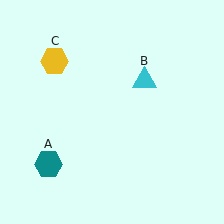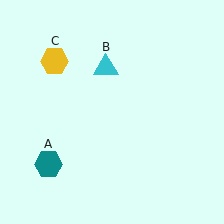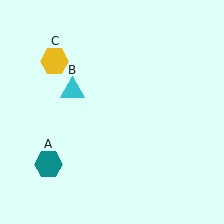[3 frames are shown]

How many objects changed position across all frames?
1 object changed position: cyan triangle (object B).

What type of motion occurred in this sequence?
The cyan triangle (object B) rotated counterclockwise around the center of the scene.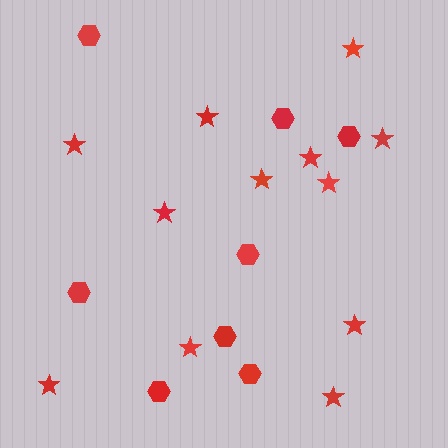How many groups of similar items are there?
There are 2 groups: one group of stars (12) and one group of hexagons (8).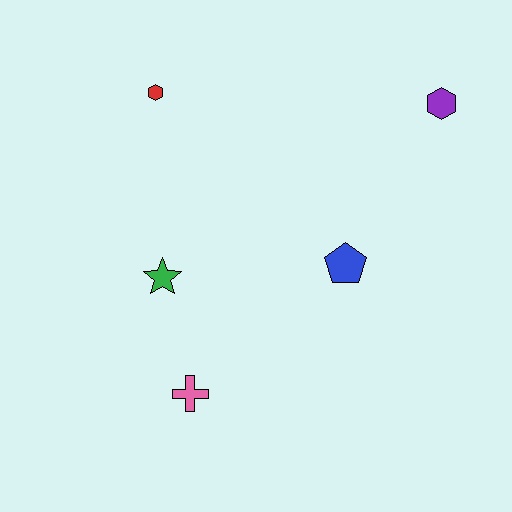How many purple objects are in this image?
There is 1 purple object.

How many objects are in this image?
There are 5 objects.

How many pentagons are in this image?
There is 1 pentagon.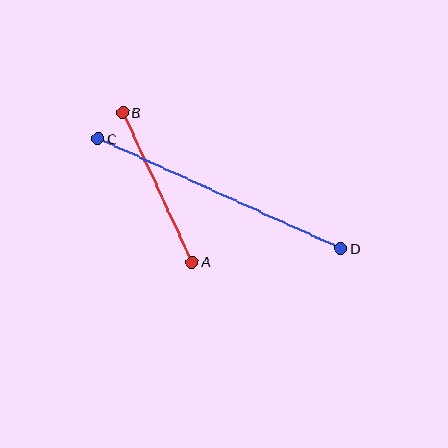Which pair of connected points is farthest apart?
Points C and D are farthest apart.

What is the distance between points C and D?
The distance is approximately 266 pixels.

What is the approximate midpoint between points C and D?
The midpoint is at approximately (219, 194) pixels.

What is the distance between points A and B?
The distance is approximately 165 pixels.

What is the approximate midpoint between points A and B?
The midpoint is at approximately (157, 187) pixels.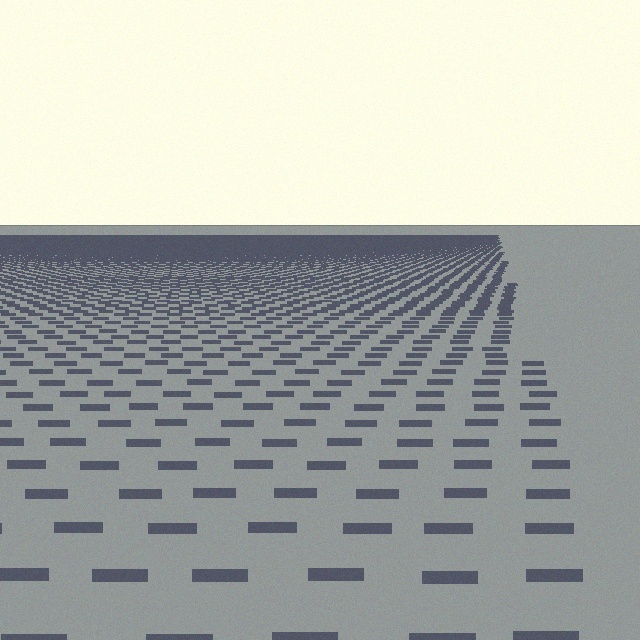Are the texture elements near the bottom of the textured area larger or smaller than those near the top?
Larger. Near the bottom, elements are closer to the viewer and appear at a bigger on-screen size.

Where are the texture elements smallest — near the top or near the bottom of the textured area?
Near the top.